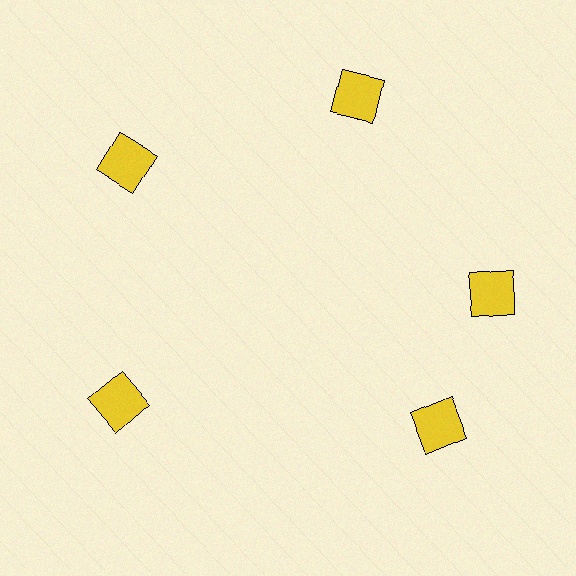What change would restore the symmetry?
The symmetry would be restored by rotating it back into even spacing with its neighbors so that all 5 squares sit at equal angles and equal distance from the center.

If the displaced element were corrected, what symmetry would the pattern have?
It would have 5-fold rotational symmetry — the pattern would map onto itself every 72 degrees.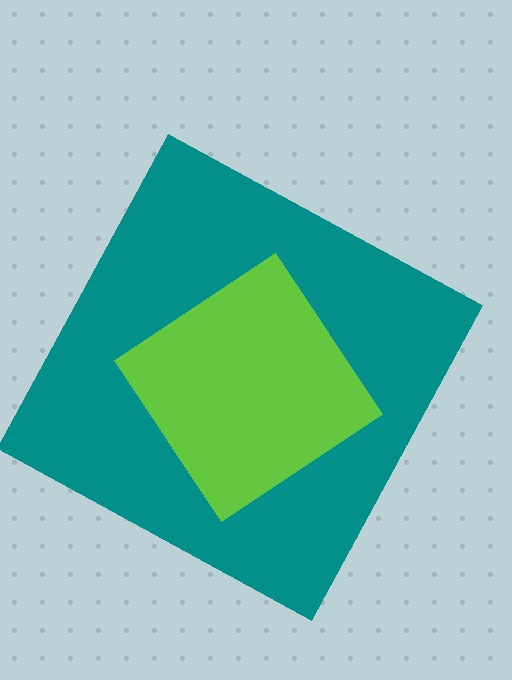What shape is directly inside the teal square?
The lime diamond.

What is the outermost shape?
The teal square.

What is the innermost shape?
The lime diamond.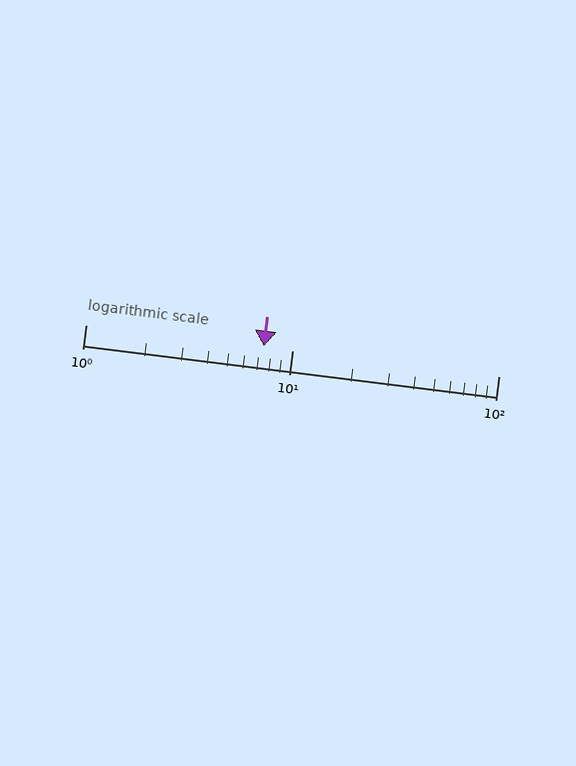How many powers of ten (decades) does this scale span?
The scale spans 2 decades, from 1 to 100.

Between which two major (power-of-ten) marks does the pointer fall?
The pointer is between 1 and 10.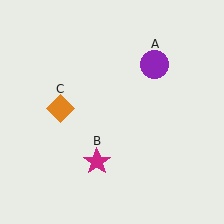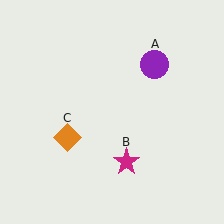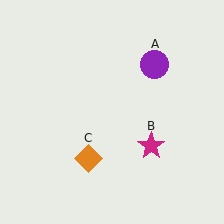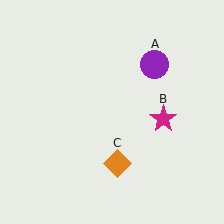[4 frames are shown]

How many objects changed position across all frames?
2 objects changed position: magenta star (object B), orange diamond (object C).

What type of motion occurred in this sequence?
The magenta star (object B), orange diamond (object C) rotated counterclockwise around the center of the scene.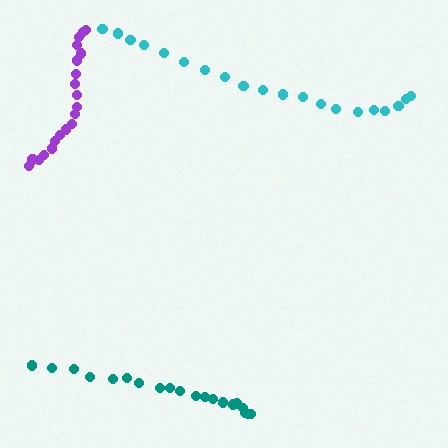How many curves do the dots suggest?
There are 3 distinct paths.